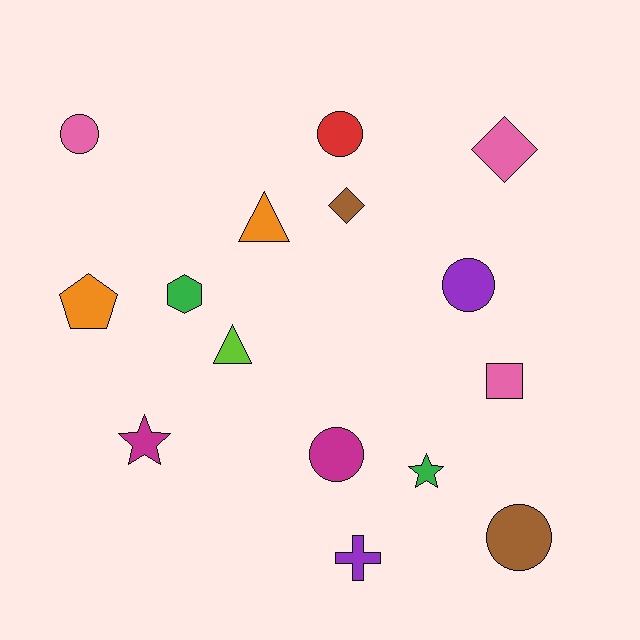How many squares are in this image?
There is 1 square.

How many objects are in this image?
There are 15 objects.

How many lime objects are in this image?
There is 1 lime object.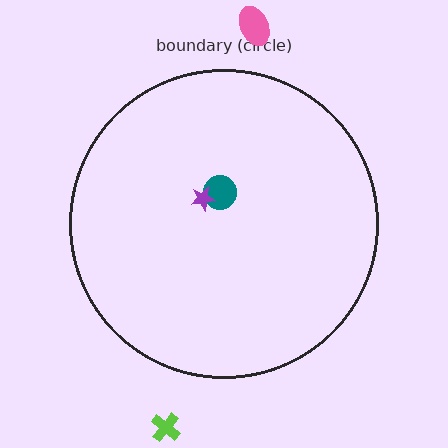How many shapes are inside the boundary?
2 inside, 2 outside.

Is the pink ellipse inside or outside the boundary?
Outside.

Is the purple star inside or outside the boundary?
Inside.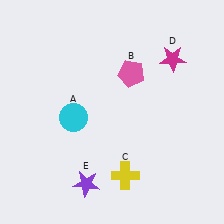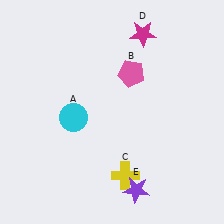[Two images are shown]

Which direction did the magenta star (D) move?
The magenta star (D) moved left.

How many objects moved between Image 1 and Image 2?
2 objects moved between the two images.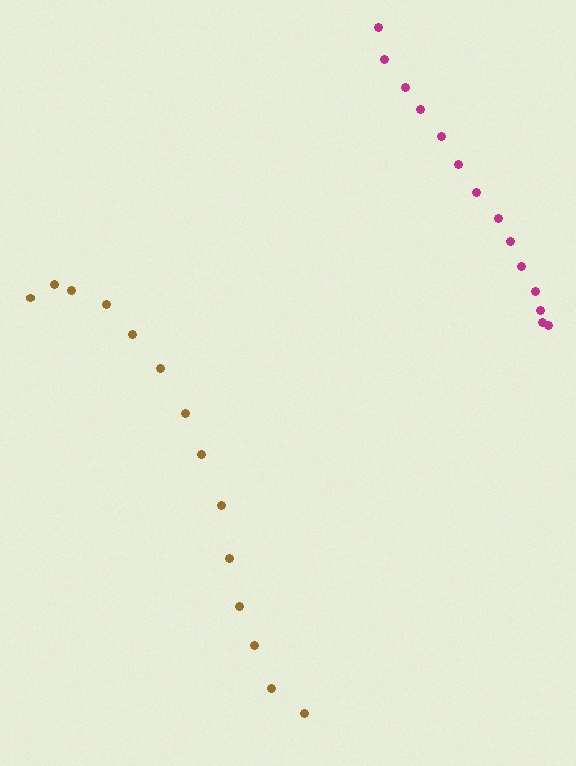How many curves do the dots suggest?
There are 2 distinct paths.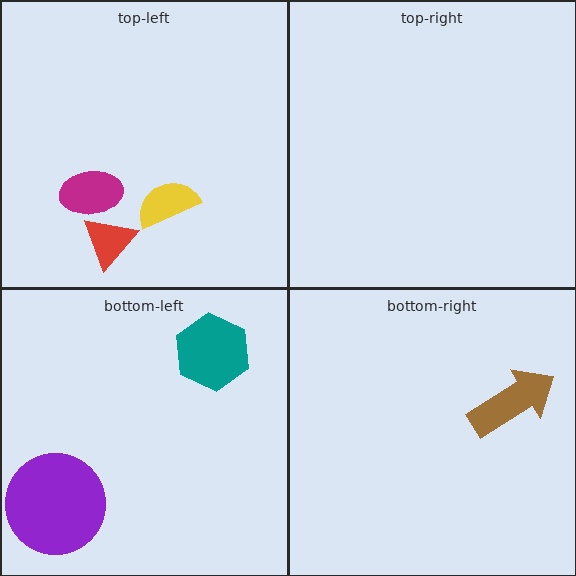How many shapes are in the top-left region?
3.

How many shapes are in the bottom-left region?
2.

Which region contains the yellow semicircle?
The top-left region.